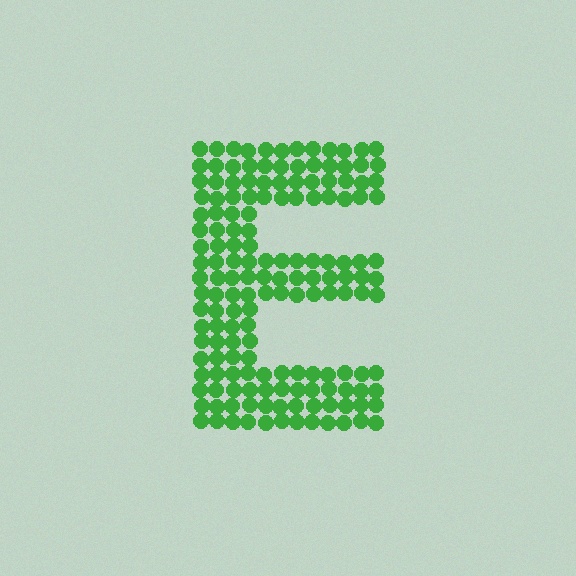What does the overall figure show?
The overall figure shows the letter E.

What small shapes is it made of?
It is made of small circles.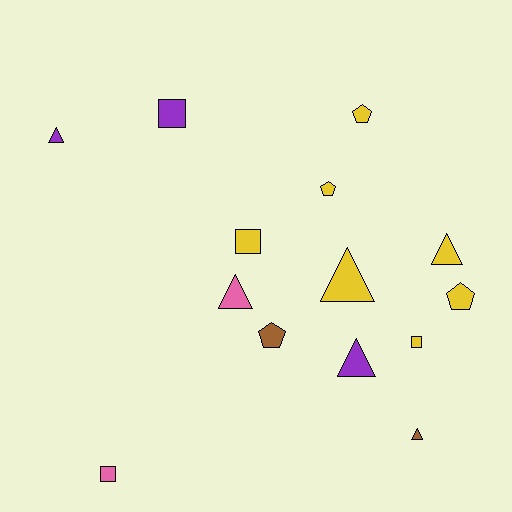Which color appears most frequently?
Yellow, with 7 objects.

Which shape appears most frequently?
Triangle, with 6 objects.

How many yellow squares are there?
There are 2 yellow squares.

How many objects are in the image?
There are 14 objects.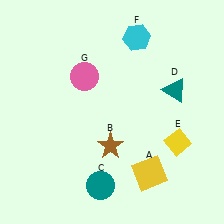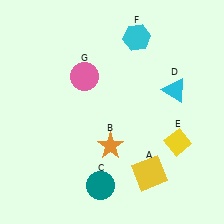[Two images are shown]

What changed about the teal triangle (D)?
In Image 1, D is teal. In Image 2, it changed to cyan.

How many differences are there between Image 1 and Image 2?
There are 2 differences between the two images.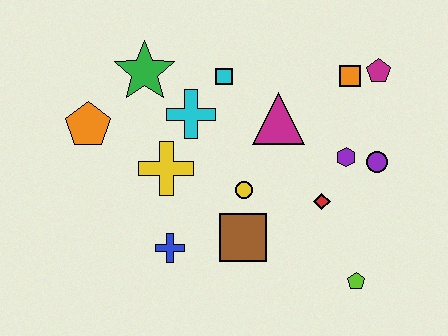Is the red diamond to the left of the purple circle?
Yes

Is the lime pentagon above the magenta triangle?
No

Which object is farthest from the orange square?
The orange pentagon is farthest from the orange square.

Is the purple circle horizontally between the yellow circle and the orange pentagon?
No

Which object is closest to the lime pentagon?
The red diamond is closest to the lime pentagon.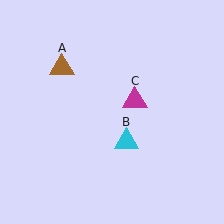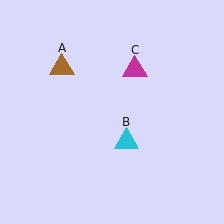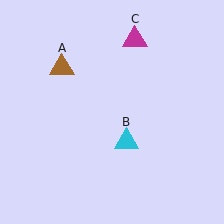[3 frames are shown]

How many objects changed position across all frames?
1 object changed position: magenta triangle (object C).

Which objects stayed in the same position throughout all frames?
Brown triangle (object A) and cyan triangle (object B) remained stationary.